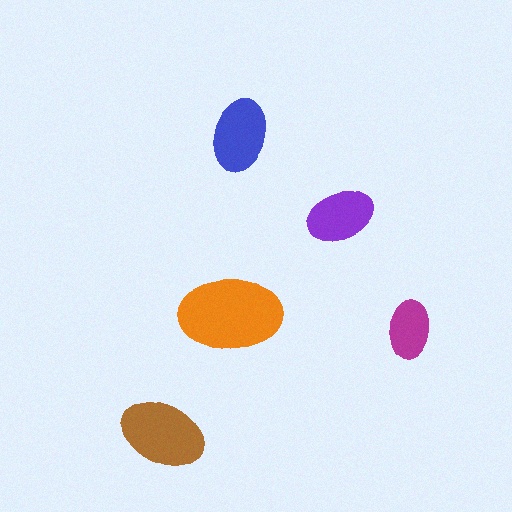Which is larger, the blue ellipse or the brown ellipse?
The brown one.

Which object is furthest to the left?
The brown ellipse is leftmost.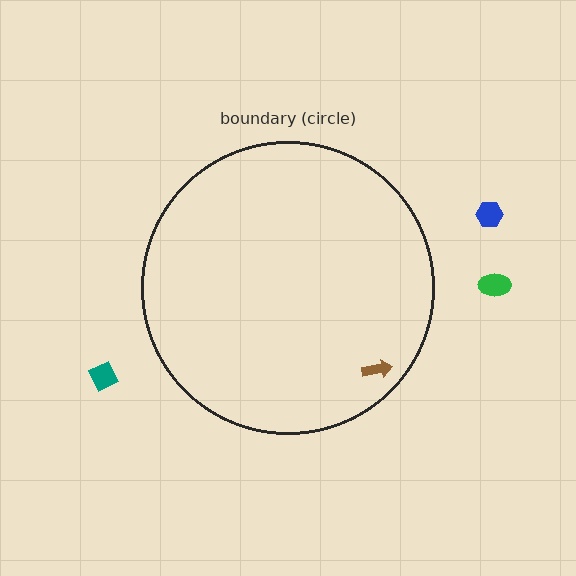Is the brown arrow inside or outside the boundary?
Inside.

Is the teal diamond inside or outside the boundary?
Outside.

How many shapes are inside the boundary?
1 inside, 3 outside.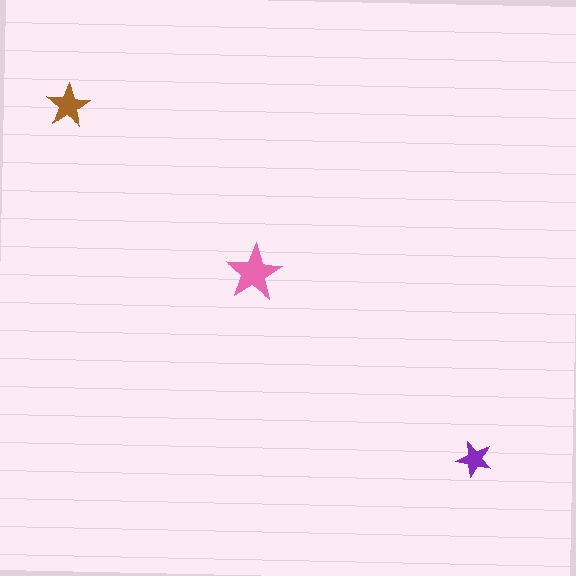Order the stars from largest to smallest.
the pink one, the brown one, the purple one.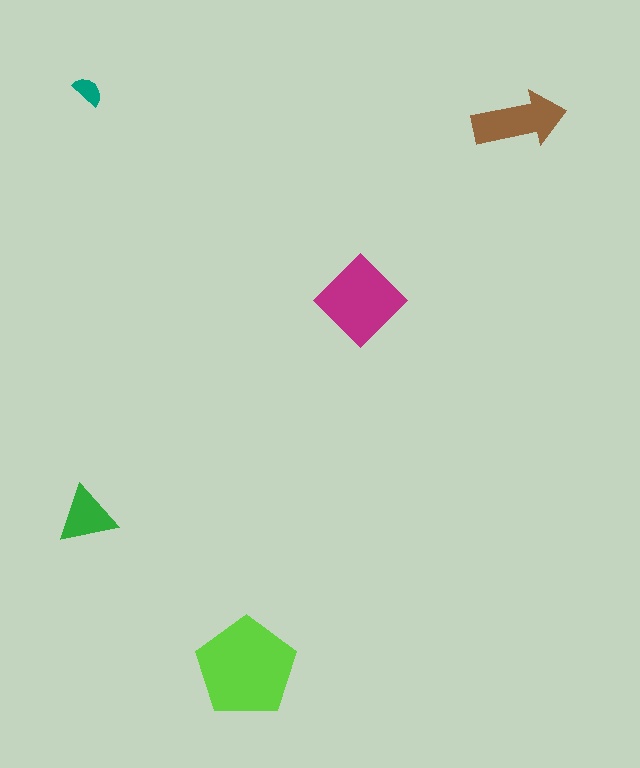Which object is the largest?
The lime pentagon.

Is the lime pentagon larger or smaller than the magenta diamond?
Larger.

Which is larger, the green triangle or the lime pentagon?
The lime pentagon.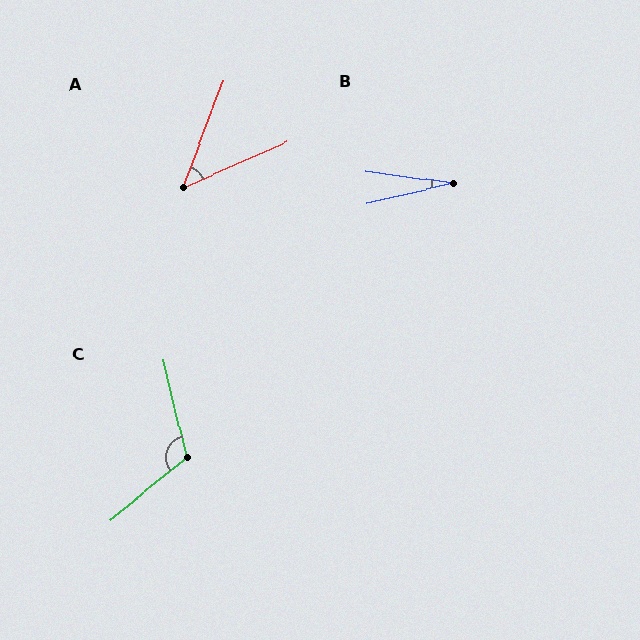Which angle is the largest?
C, at approximately 116 degrees.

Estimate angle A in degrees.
Approximately 45 degrees.